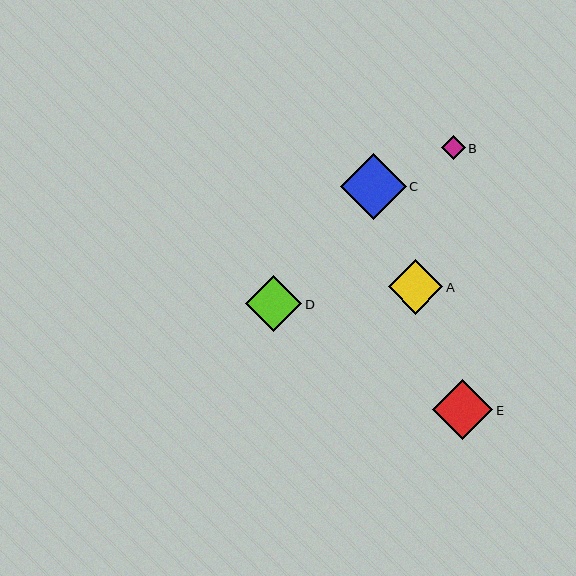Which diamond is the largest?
Diamond C is the largest with a size of approximately 66 pixels.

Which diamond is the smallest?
Diamond B is the smallest with a size of approximately 24 pixels.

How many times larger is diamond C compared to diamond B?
Diamond C is approximately 2.8 times the size of diamond B.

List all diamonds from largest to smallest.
From largest to smallest: C, E, D, A, B.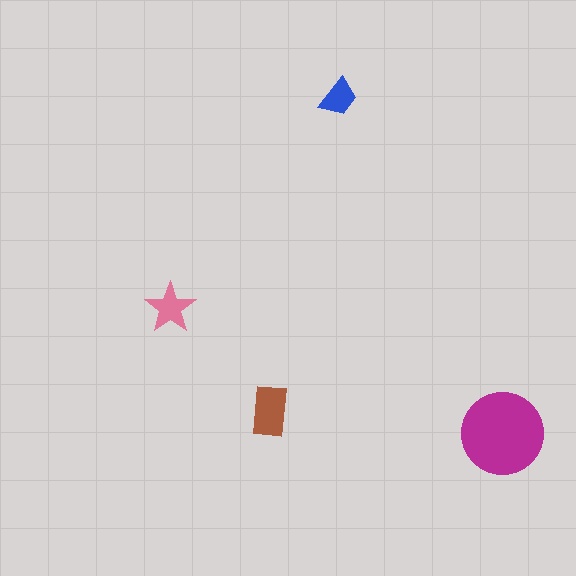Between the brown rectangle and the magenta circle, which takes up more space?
The magenta circle.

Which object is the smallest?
The blue trapezoid.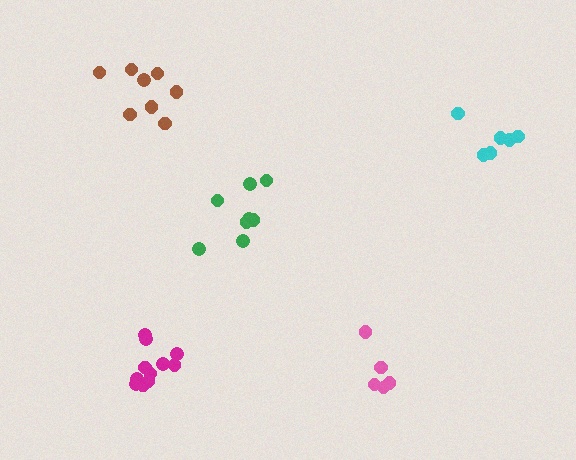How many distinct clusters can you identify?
There are 5 distinct clusters.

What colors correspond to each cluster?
The clusters are colored: green, magenta, brown, pink, cyan.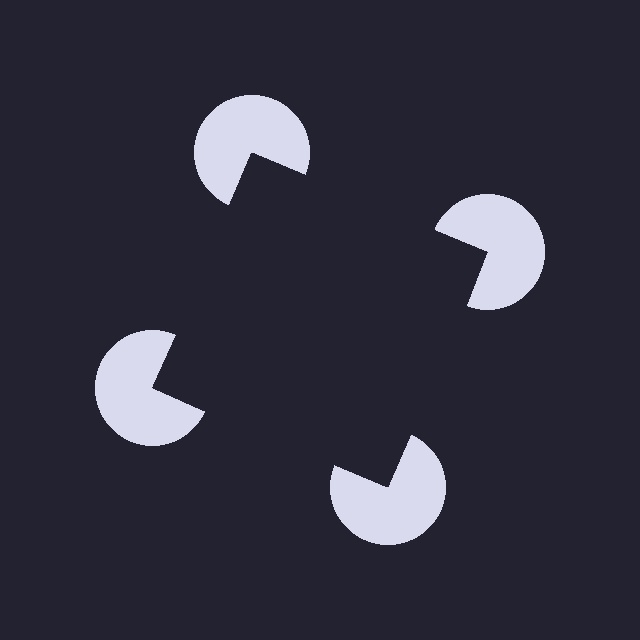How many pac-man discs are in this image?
There are 4 — one at each vertex of the illusory square.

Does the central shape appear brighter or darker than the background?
It typically appears slightly darker than the background, even though no actual brightness change is drawn.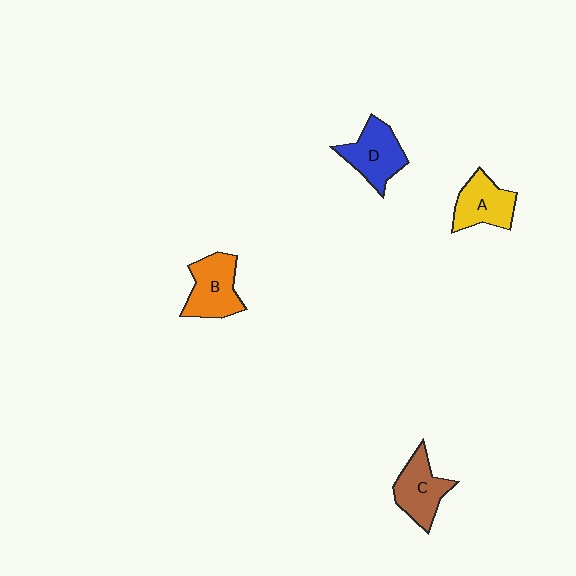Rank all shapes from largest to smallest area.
From largest to smallest: B (orange), D (blue), C (brown), A (yellow).